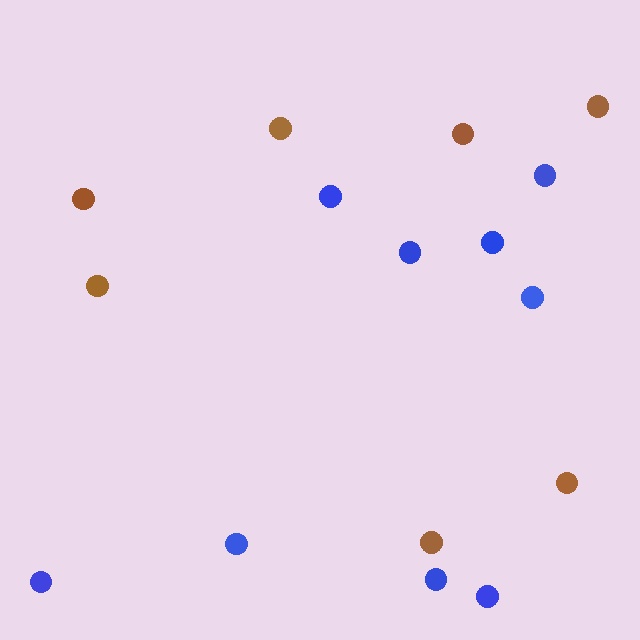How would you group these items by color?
There are 2 groups: one group of brown circles (7) and one group of blue circles (9).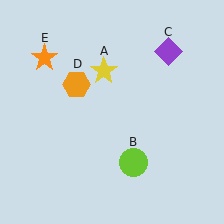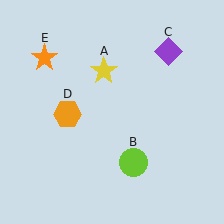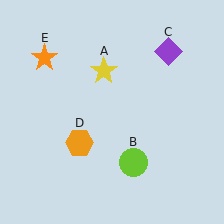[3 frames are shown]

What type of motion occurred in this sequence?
The orange hexagon (object D) rotated counterclockwise around the center of the scene.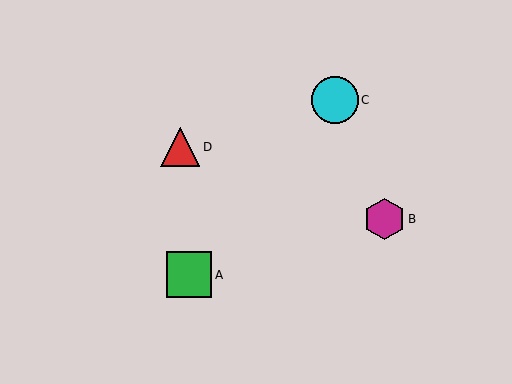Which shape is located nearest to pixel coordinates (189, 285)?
The green square (labeled A) at (189, 275) is nearest to that location.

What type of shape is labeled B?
Shape B is a magenta hexagon.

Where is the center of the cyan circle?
The center of the cyan circle is at (335, 100).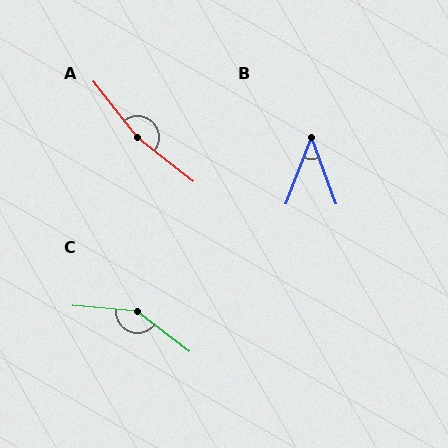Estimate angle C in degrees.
Approximately 148 degrees.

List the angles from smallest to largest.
B (41°), C (148°), A (166°).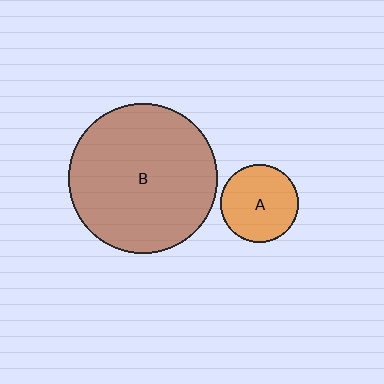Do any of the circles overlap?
No, none of the circles overlap.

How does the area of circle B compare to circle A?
Approximately 3.6 times.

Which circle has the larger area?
Circle B (brown).